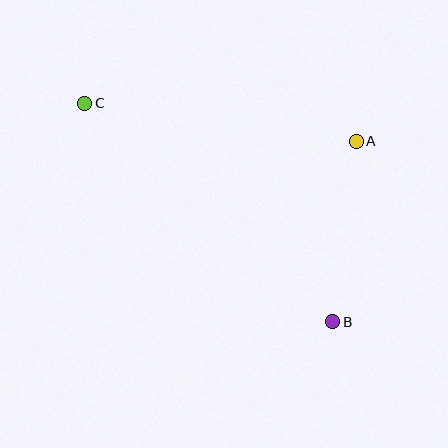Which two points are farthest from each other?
Points B and C are farthest from each other.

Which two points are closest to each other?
Points A and B are closest to each other.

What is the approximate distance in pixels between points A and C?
The distance between A and C is approximately 274 pixels.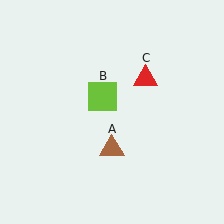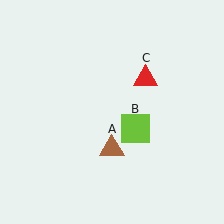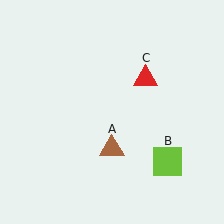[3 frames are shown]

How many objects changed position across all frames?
1 object changed position: lime square (object B).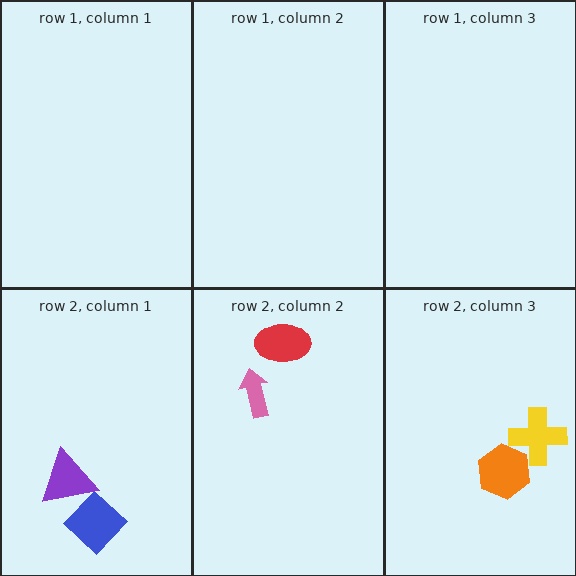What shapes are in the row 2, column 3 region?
The yellow cross, the orange hexagon.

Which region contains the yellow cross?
The row 2, column 3 region.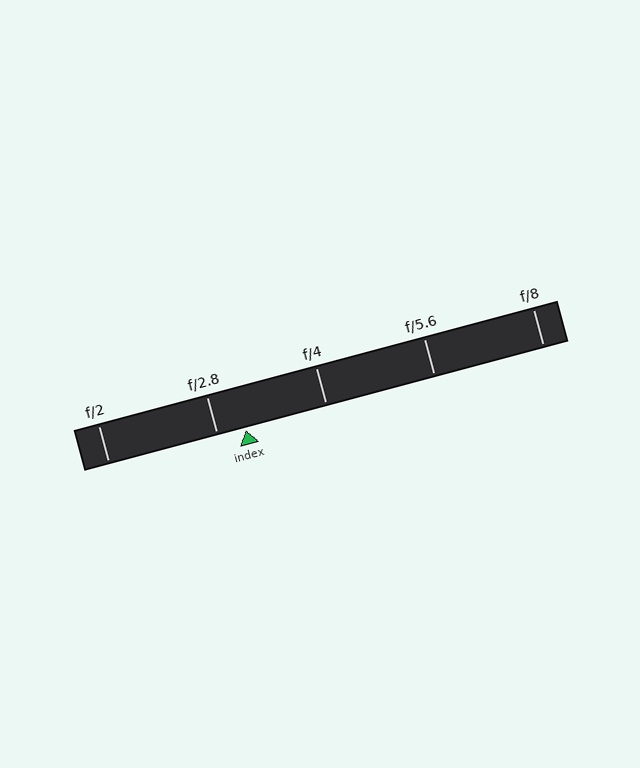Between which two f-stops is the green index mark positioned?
The index mark is between f/2.8 and f/4.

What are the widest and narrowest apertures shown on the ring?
The widest aperture shown is f/2 and the narrowest is f/8.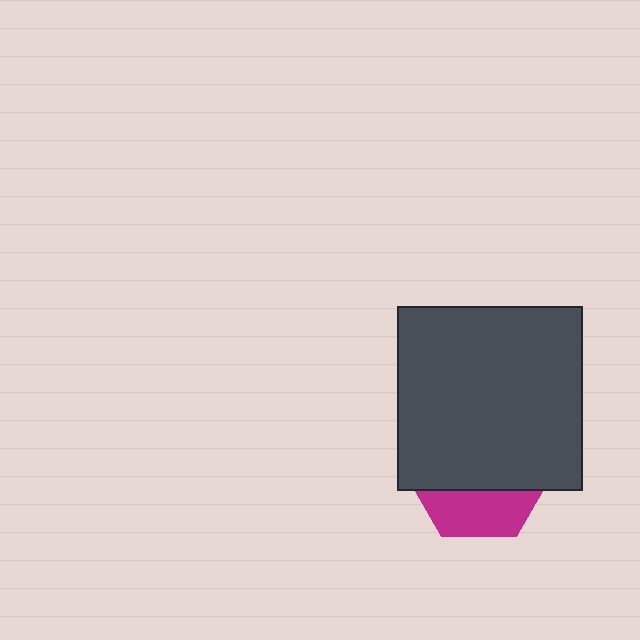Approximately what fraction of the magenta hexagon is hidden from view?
Roughly 68% of the magenta hexagon is hidden behind the dark gray square.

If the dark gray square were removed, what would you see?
You would see the complete magenta hexagon.